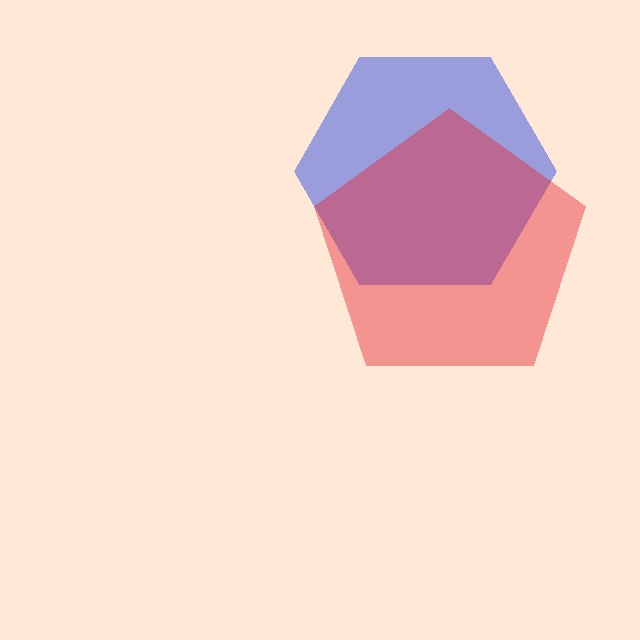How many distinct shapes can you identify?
There are 2 distinct shapes: a blue hexagon, a red pentagon.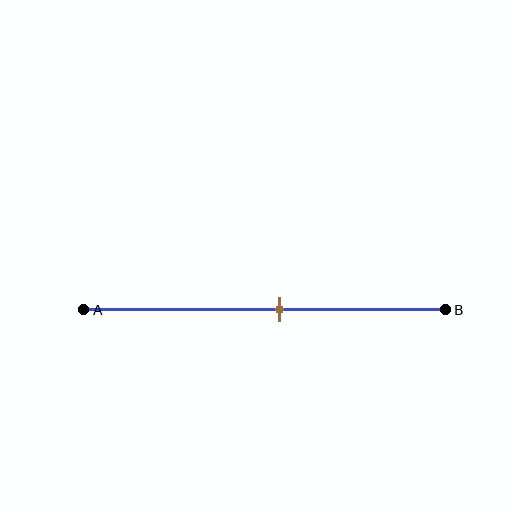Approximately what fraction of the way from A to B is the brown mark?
The brown mark is approximately 55% of the way from A to B.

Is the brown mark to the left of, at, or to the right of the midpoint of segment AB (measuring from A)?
The brown mark is to the right of the midpoint of segment AB.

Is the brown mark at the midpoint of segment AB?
No, the mark is at about 55% from A, not at the 50% midpoint.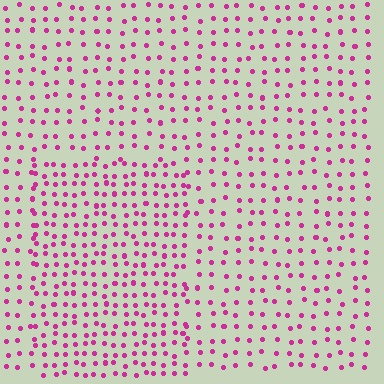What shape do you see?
I see a rectangle.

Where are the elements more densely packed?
The elements are more densely packed inside the rectangle boundary.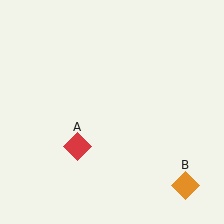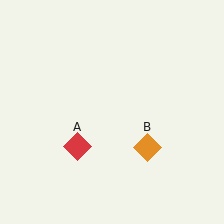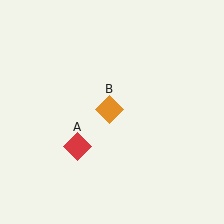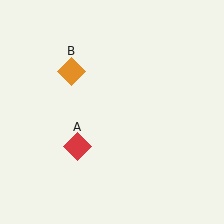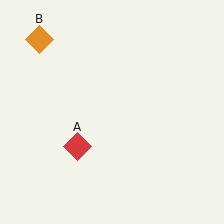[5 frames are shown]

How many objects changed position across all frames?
1 object changed position: orange diamond (object B).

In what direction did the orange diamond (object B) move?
The orange diamond (object B) moved up and to the left.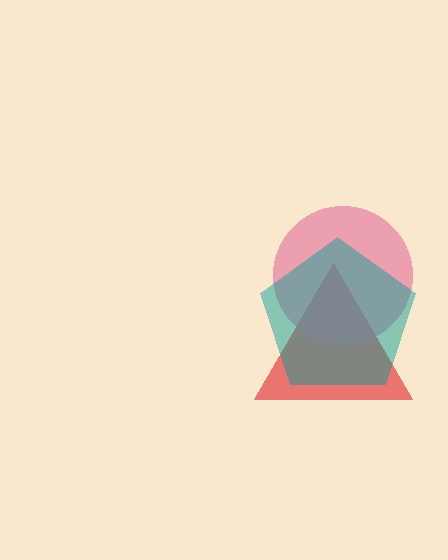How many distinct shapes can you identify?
There are 3 distinct shapes: a red triangle, a pink circle, a teal pentagon.